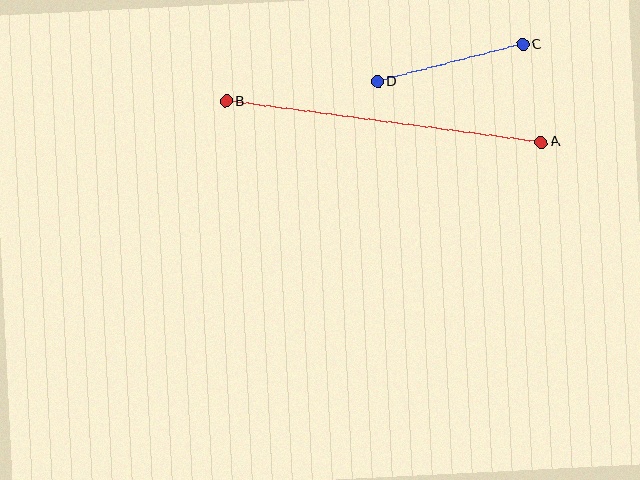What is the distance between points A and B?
The distance is approximately 318 pixels.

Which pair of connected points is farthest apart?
Points A and B are farthest apart.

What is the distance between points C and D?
The distance is approximately 150 pixels.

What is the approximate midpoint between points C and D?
The midpoint is at approximately (450, 63) pixels.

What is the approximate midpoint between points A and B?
The midpoint is at approximately (384, 122) pixels.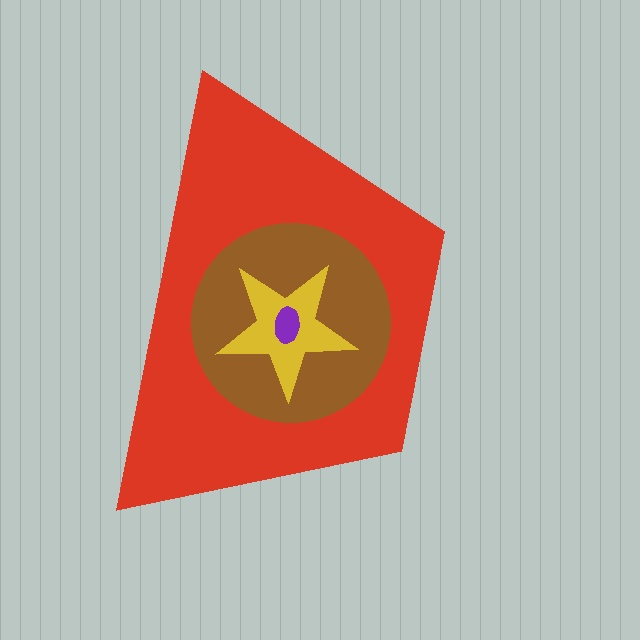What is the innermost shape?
The purple ellipse.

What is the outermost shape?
The red trapezoid.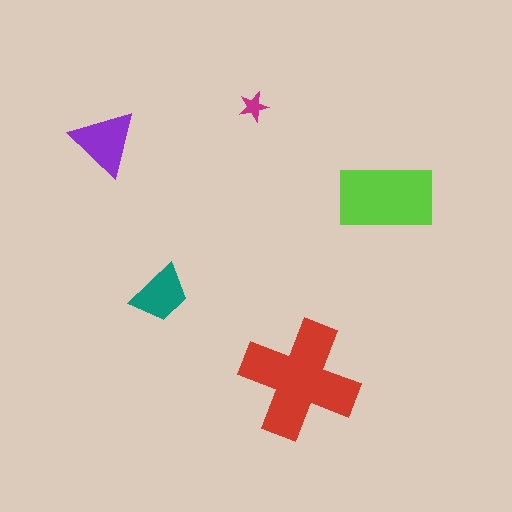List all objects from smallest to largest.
The magenta star, the teal trapezoid, the purple triangle, the lime rectangle, the red cross.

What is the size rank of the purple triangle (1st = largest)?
3rd.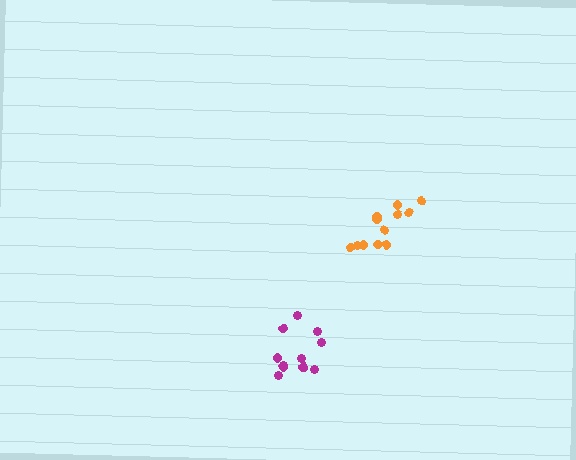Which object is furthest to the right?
The orange cluster is rightmost.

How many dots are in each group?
Group 1: 12 dots, Group 2: 11 dots (23 total).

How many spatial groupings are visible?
There are 2 spatial groupings.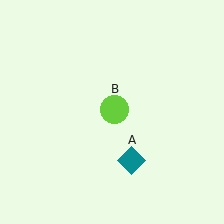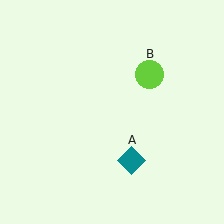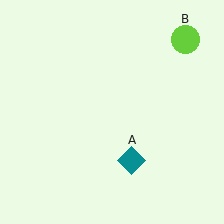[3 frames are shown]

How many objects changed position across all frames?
1 object changed position: lime circle (object B).